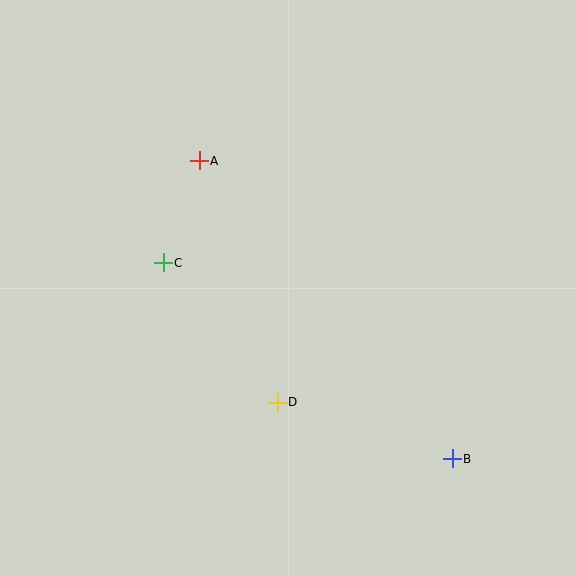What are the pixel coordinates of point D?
Point D is at (277, 402).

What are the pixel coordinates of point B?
Point B is at (452, 459).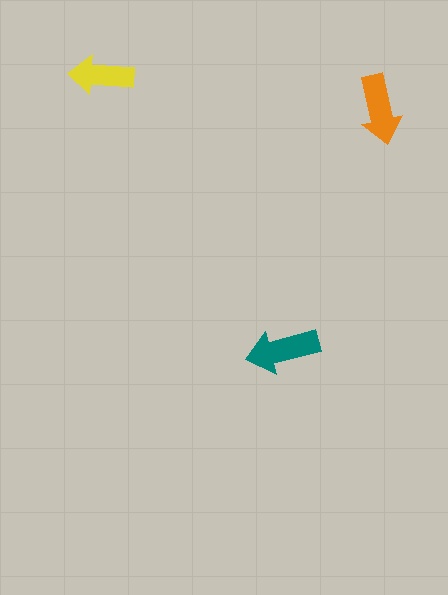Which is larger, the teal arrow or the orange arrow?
The teal one.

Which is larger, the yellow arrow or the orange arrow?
The orange one.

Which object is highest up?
The yellow arrow is topmost.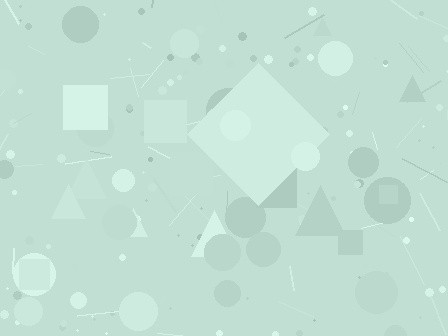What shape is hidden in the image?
A diamond is hidden in the image.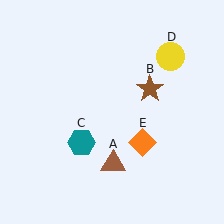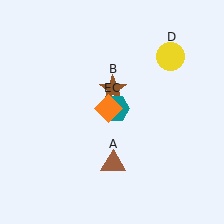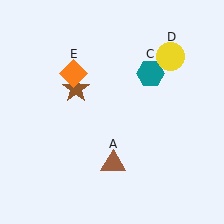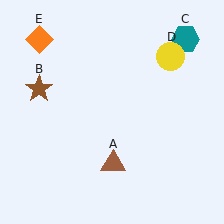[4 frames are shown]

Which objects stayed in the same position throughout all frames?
Brown triangle (object A) and yellow circle (object D) remained stationary.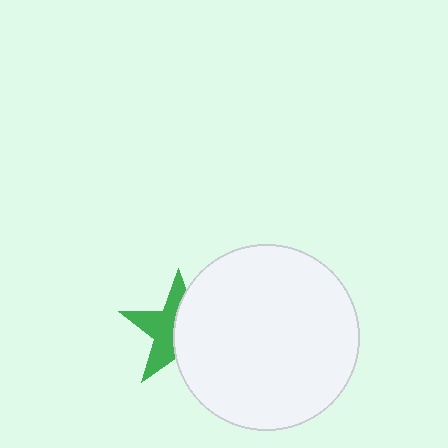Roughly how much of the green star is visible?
About half of it is visible (roughly 49%).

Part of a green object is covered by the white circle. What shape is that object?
It is a star.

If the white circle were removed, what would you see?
You would see the complete green star.